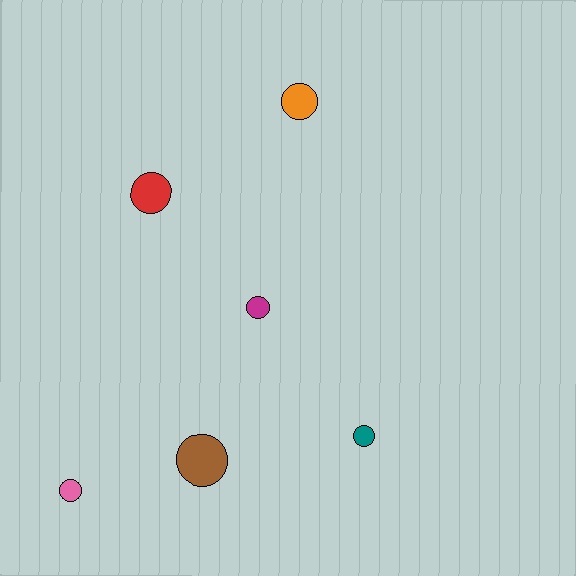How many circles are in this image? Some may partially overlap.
There are 6 circles.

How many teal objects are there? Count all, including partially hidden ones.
There is 1 teal object.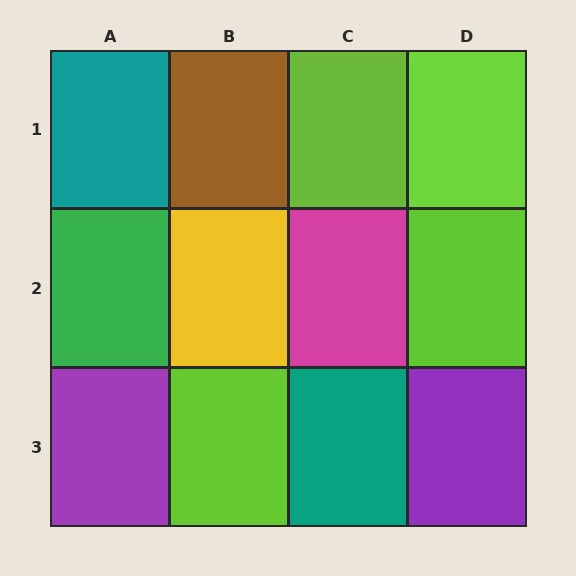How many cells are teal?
2 cells are teal.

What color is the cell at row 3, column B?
Lime.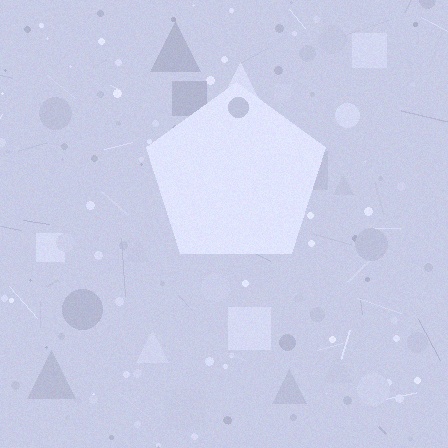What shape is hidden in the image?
A pentagon is hidden in the image.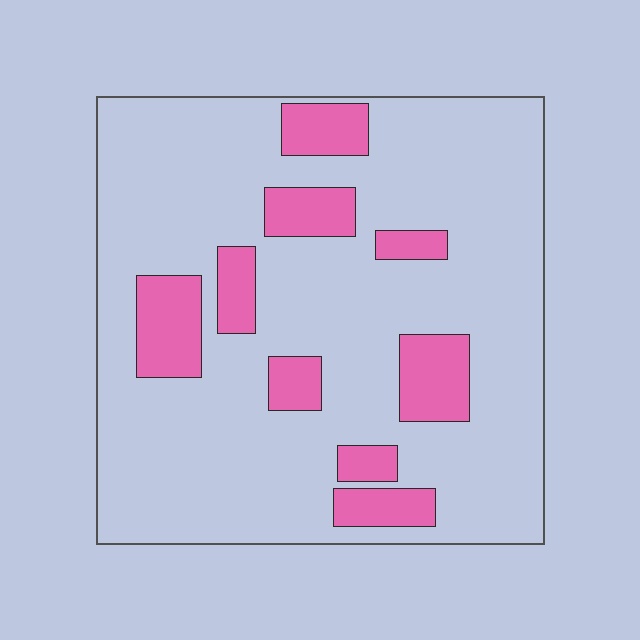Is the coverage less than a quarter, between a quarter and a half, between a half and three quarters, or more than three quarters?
Less than a quarter.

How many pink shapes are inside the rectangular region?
9.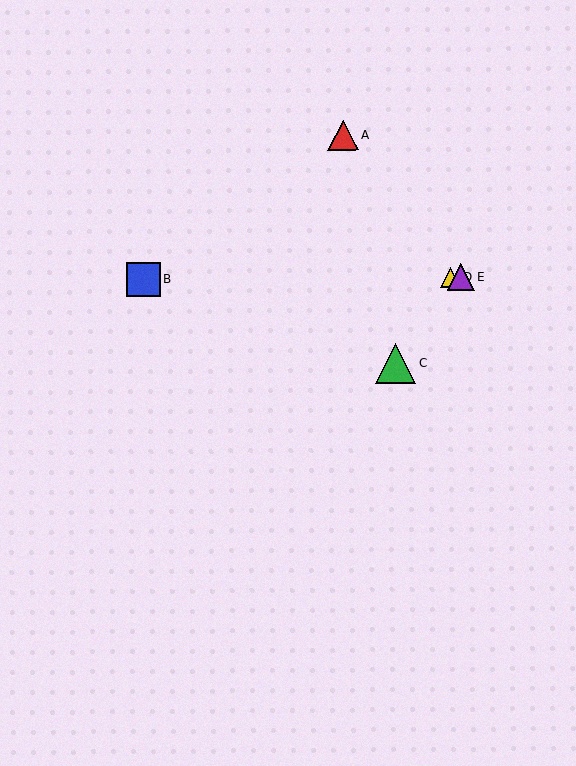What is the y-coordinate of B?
Object B is at y≈279.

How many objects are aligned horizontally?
3 objects (B, D, E) are aligned horizontally.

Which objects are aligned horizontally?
Objects B, D, E are aligned horizontally.